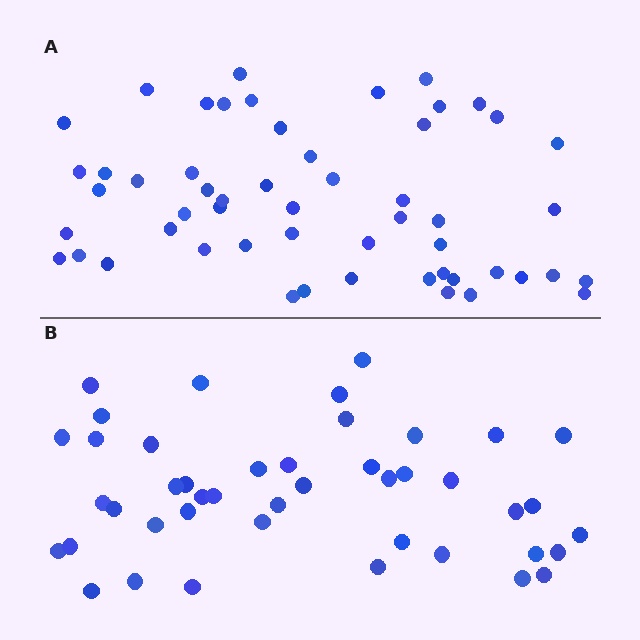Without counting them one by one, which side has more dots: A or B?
Region A (the top region) has more dots.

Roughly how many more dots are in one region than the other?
Region A has roughly 10 or so more dots than region B.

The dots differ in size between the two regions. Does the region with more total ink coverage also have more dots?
No. Region B has more total ink coverage because its dots are larger, but region A actually contains more individual dots. Total area can be misleading — the number of items is what matters here.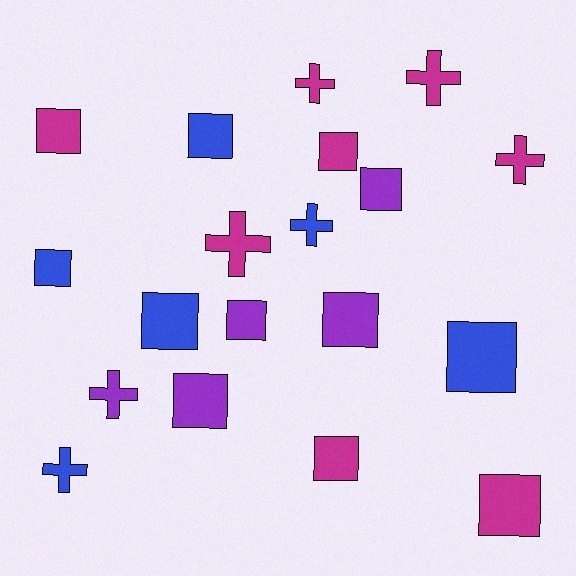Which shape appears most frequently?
Square, with 12 objects.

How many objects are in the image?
There are 19 objects.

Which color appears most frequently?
Magenta, with 8 objects.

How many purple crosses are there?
There is 1 purple cross.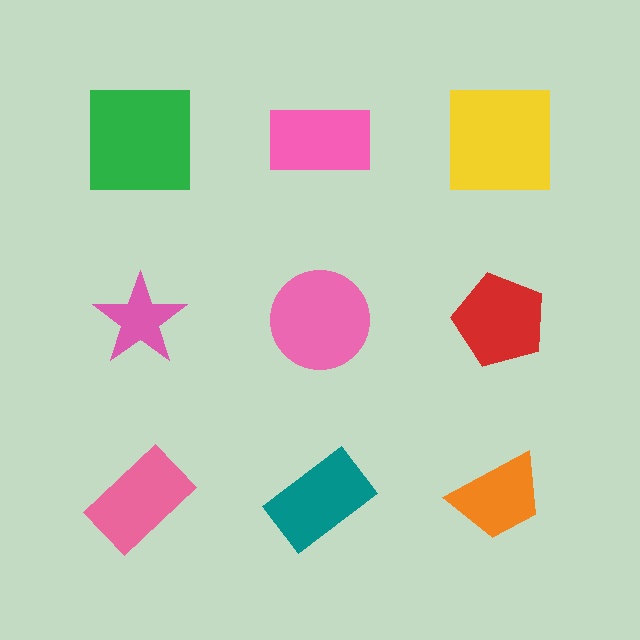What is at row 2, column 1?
A pink star.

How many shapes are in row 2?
3 shapes.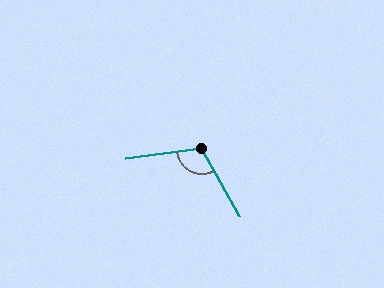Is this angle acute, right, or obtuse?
It is obtuse.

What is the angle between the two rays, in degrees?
Approximately 112 degrees.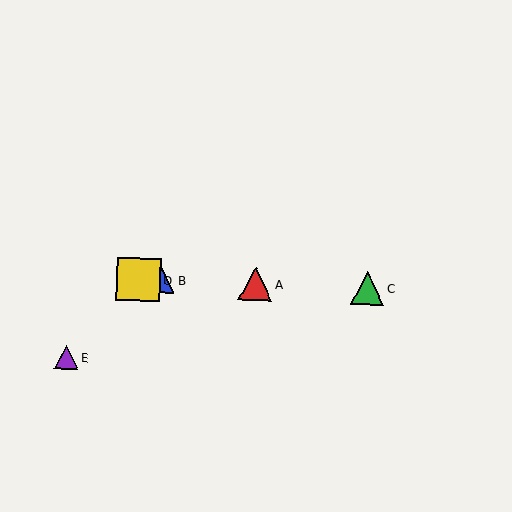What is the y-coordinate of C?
Object C is at y≈288.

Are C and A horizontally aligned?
Yes, both are at y≈288.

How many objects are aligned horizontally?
4 objects (A, B, C, D) are aligned horizontally.